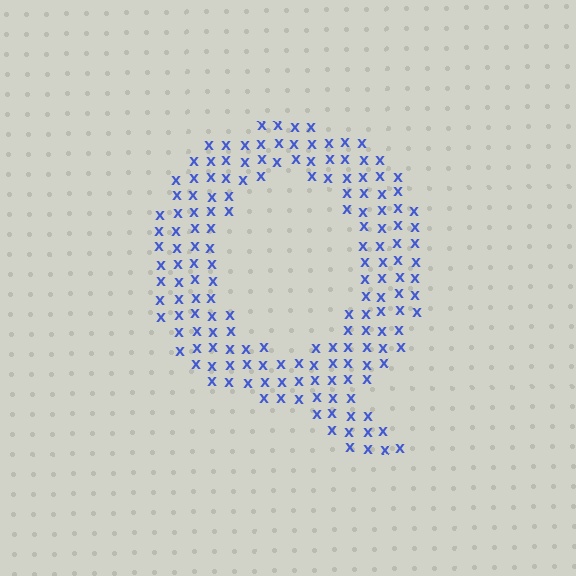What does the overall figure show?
The overall figure shows the letter Q.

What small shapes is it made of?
It is made of small letter X's.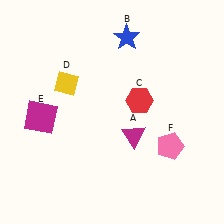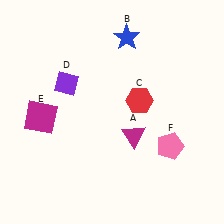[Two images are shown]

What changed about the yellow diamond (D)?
In Image 1, D is yellow. In Image 2, it changed to purple.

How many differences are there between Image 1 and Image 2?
There is 1 difference between the two images.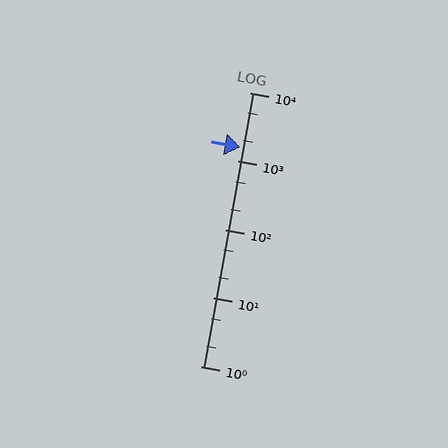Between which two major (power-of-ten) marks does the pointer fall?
The pointer is between 1000 and 10000.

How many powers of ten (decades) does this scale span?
The scale spans 4 decades, from 1 to 10000.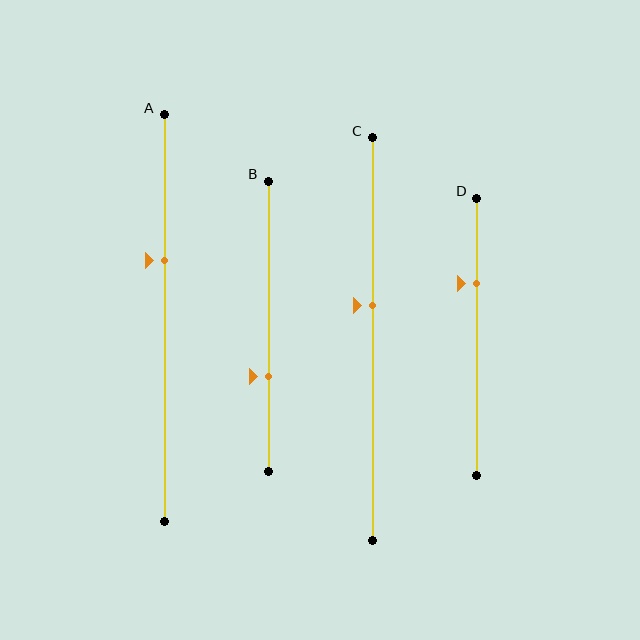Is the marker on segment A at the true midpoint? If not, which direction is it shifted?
No, the marker on segment A is shifted upward by about 14% of the segment length.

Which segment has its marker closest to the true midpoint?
Segment C has its marker closest to the true midpoint.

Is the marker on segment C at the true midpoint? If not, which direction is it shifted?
No, the marker on segment C is shifted upward by about 8% of the segment length.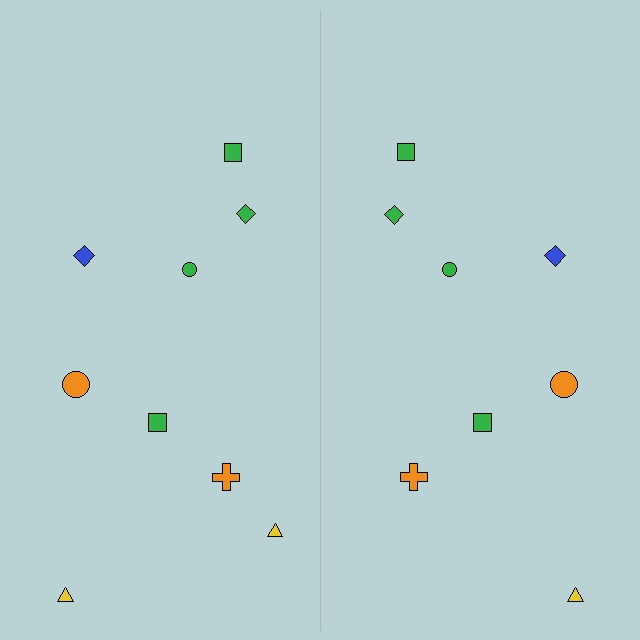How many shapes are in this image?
There are 17 shapes in this image.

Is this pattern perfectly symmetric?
No, the pattern is not perfectly symmetric. A yellow triangle is missing from the right side.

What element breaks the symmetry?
A yellow triangle is missing from the right side.